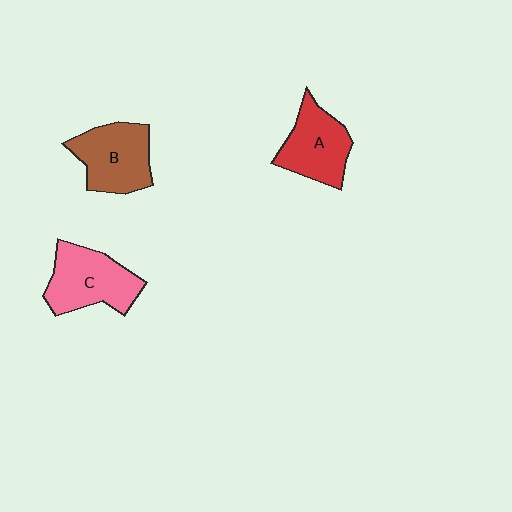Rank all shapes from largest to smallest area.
From largest to smallest: C (pink), B (brown), A (red).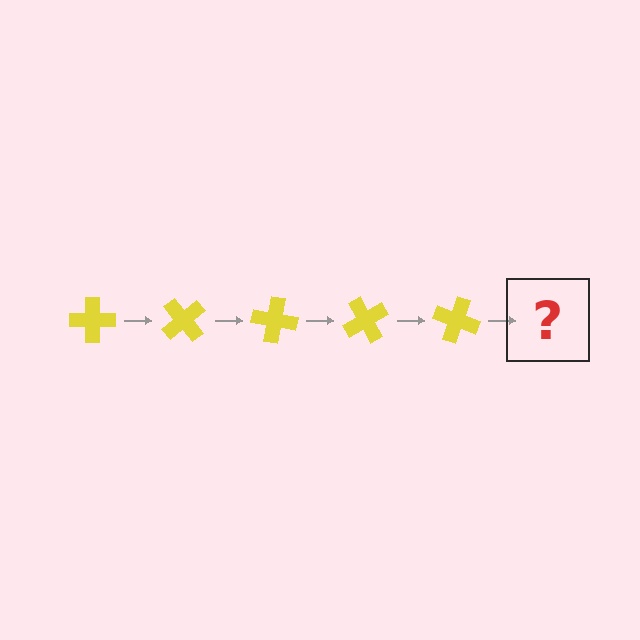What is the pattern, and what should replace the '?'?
The pattern is that the cross rotates 50 degrees each step. The '?' should be a yellow cross rotated 250 degrees.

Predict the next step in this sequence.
The next step is a yellow cross rotated 250 degrees.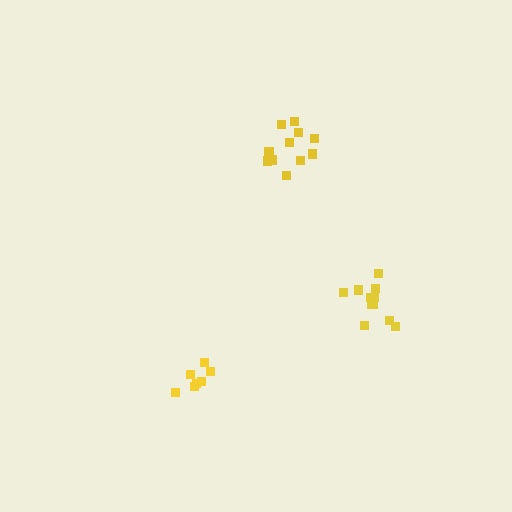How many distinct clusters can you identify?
There are 3 distinct clusters.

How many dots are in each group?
Group 1: 7 dots, Group 2: 12 dots, Group 3: 11 dots (30 total).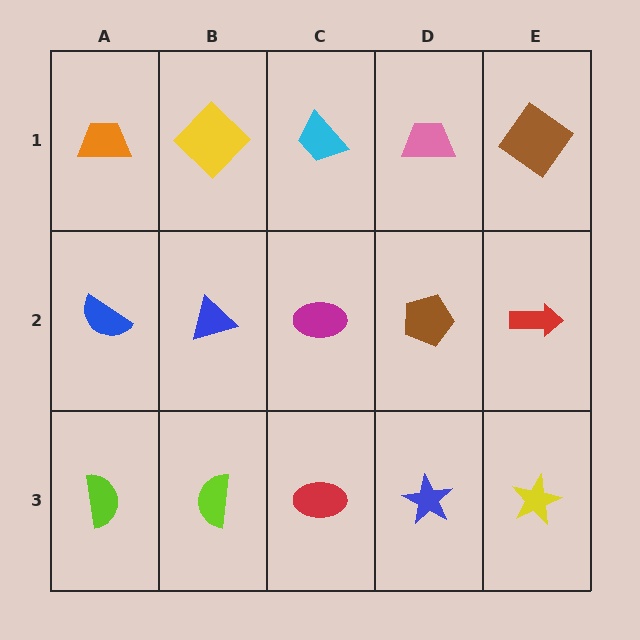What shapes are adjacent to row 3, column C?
A magenta ellipse (row 2, column C), a lime semicircle (row 3, column B), a blue star (row 3, column D).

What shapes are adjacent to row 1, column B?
A blue triangle (row 2, column B), an orange trapezoid (row 1, column A), a cyan trapezoid (row 1, column C).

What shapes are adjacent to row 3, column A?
A blue semicircle (row 2, column A), a lime semicircle (row 3, column B).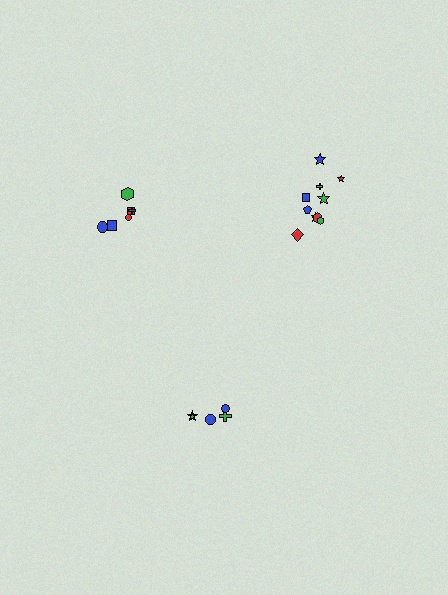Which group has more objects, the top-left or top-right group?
The top-right group.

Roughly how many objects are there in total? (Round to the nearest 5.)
Roughly 20 objects in total.